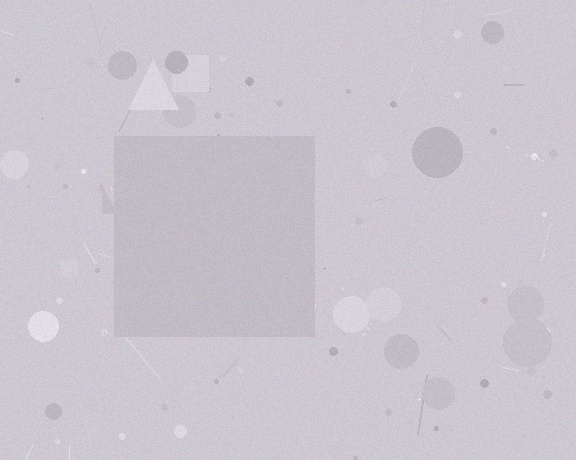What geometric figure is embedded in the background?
A square is embedded in the background.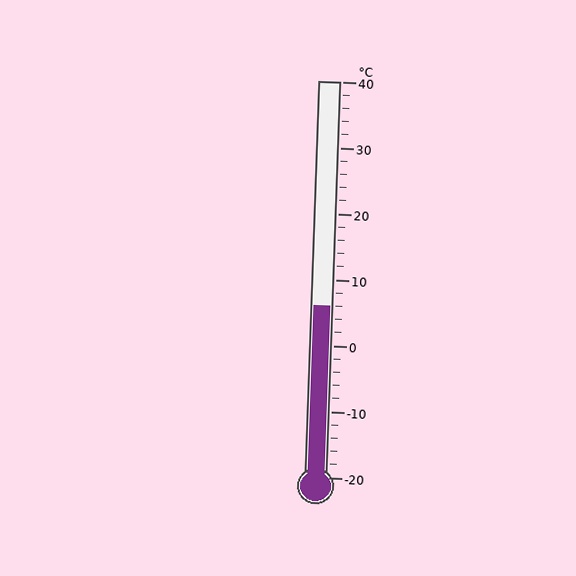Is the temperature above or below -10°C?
The temperature is above -10°C.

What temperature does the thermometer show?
The thermometer shows approximately 6°C.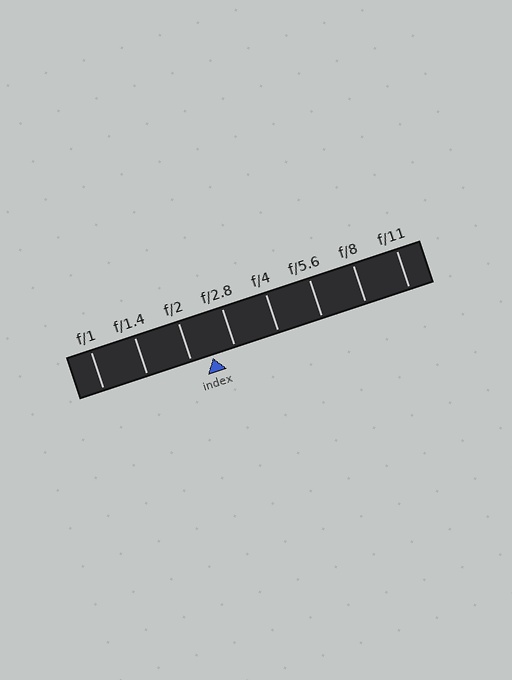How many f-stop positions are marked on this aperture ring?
There are 8 f-stop positions marked.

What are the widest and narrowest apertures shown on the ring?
The widest aperture shown is f/1 and the narrowest is f/11.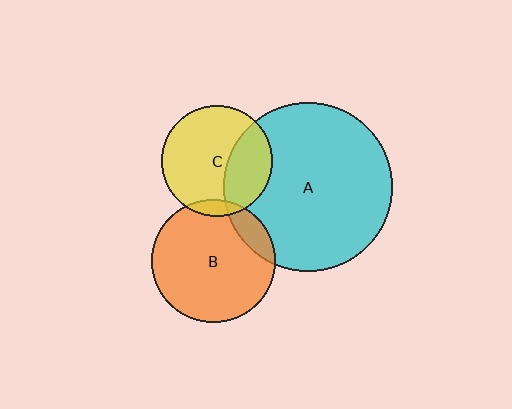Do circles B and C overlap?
Yes.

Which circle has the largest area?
Circle A (cyan).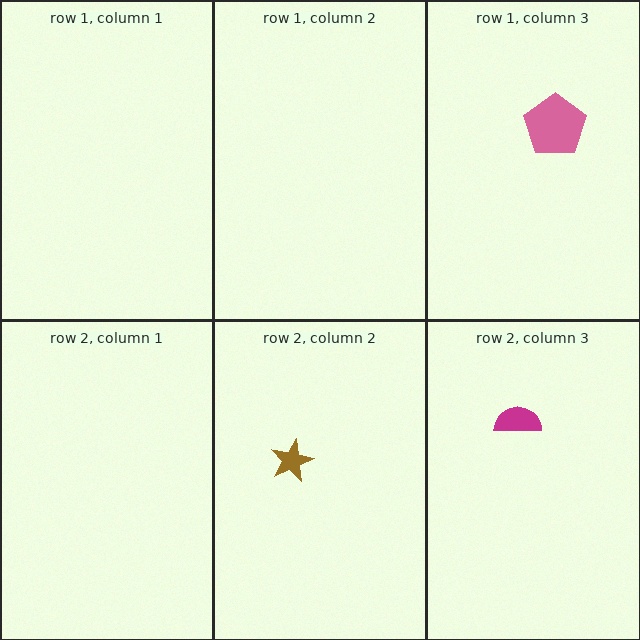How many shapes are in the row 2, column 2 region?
1.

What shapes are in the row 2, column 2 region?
The brown star.